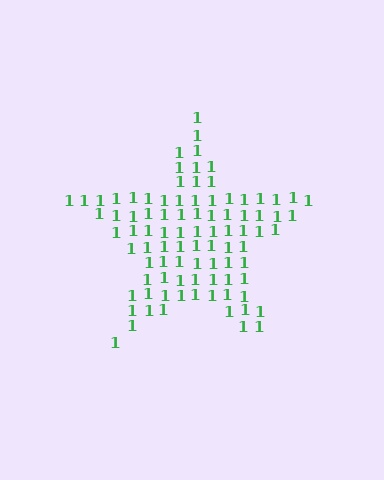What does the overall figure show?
The overall figure shows a star.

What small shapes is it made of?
It is made of small digit 1's.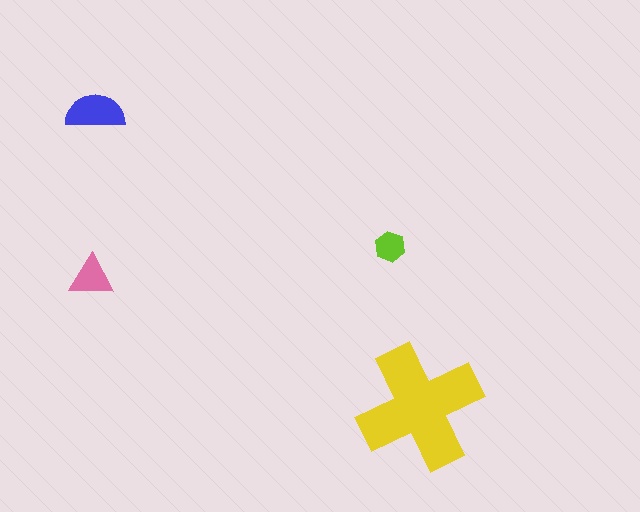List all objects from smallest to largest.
The lime hexagon, the pink triangle, the blue semicircle, the yellow cross.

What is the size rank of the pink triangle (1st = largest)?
3rd.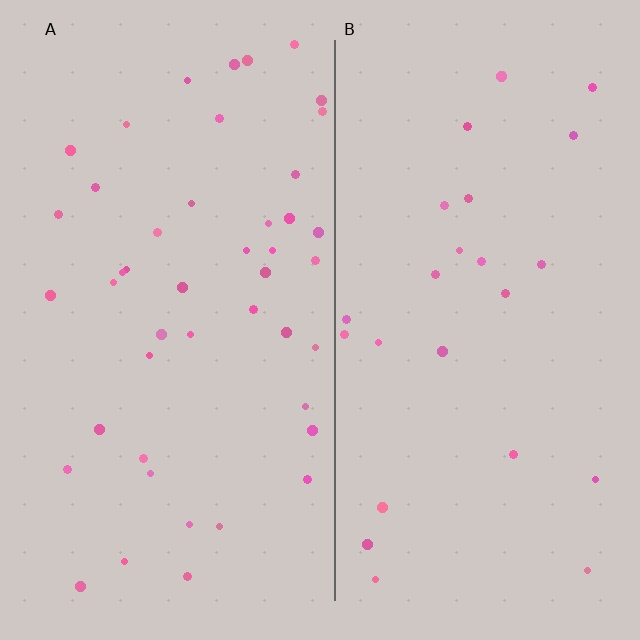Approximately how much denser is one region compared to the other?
Approximately 1.9× — region A over region B.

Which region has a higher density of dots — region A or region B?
A (the left).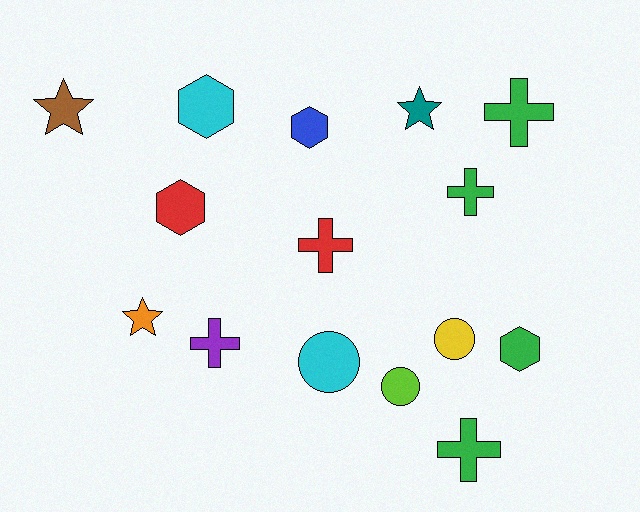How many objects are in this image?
There are 15 objects.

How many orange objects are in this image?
There is 1 orange object.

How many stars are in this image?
There are 3 stars.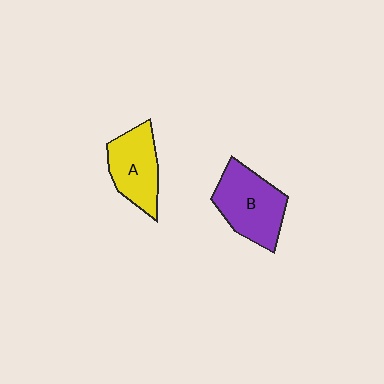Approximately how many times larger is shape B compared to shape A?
Approximately 1.2 times.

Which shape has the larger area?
Shape B (purple).